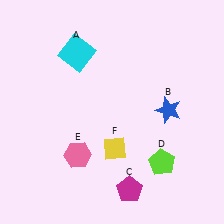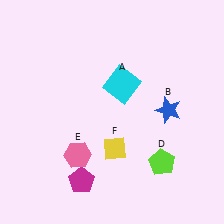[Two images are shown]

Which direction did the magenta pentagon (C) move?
The magenta pentagon (C) moved left.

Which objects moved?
The objects that moved are: the cyan square (A), the magenta pentagon (C).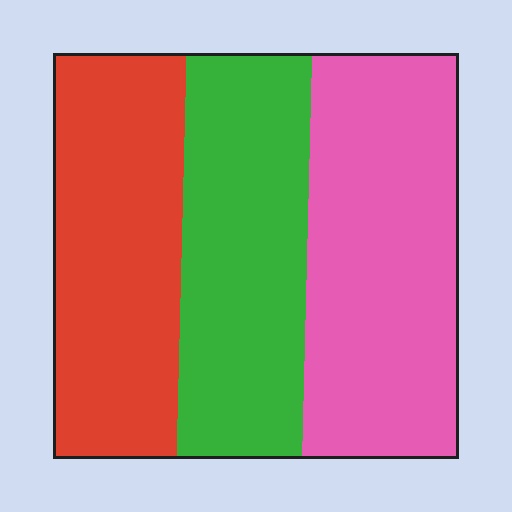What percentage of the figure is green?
Green covers about 30% of the figure.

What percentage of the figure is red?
Red covers about 30% of the figure.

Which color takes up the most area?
Pink, at roughly 35%.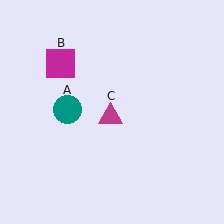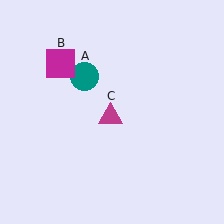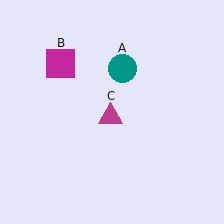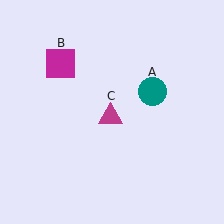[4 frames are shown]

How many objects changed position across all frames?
1 object changed position: teal circle (object A).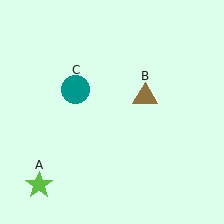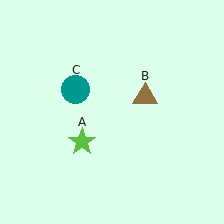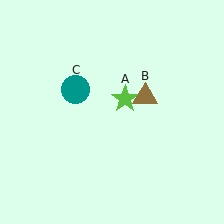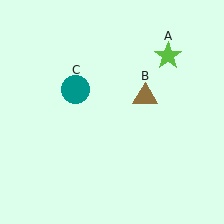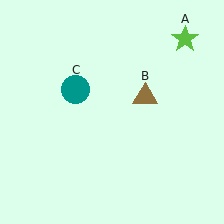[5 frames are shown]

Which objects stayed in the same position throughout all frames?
Brown triangle (object B) and teal circle (object C) remained stationary.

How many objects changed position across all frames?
1 object changed position: lime star (object A).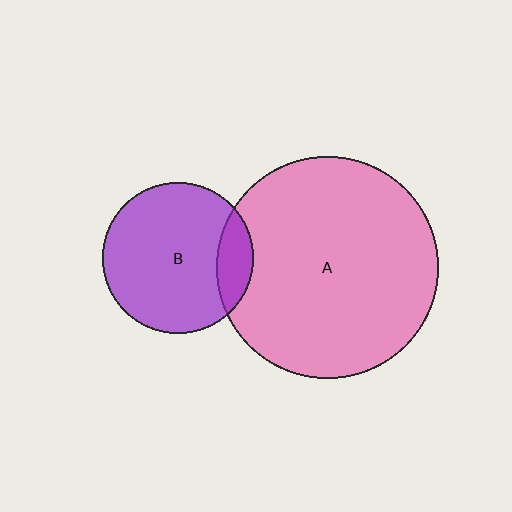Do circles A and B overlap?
Yes.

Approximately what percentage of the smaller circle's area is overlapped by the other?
Approximately 15%.